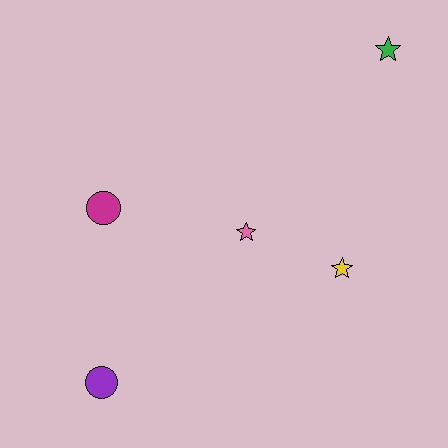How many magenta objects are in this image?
There is 1 magenta object.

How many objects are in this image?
There are 5 objects.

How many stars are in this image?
There are 3 stars.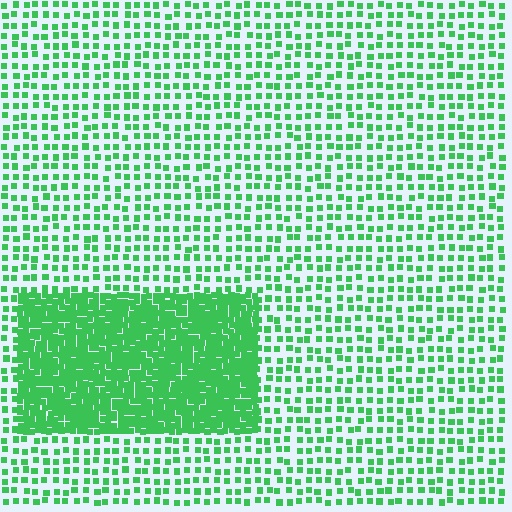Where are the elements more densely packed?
The elements are more densely packed inside the rectangle boundary.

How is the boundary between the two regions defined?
The boundary is defined by a change in element density (approximately 3.0x ratio). All elements are the same color, size, and shape.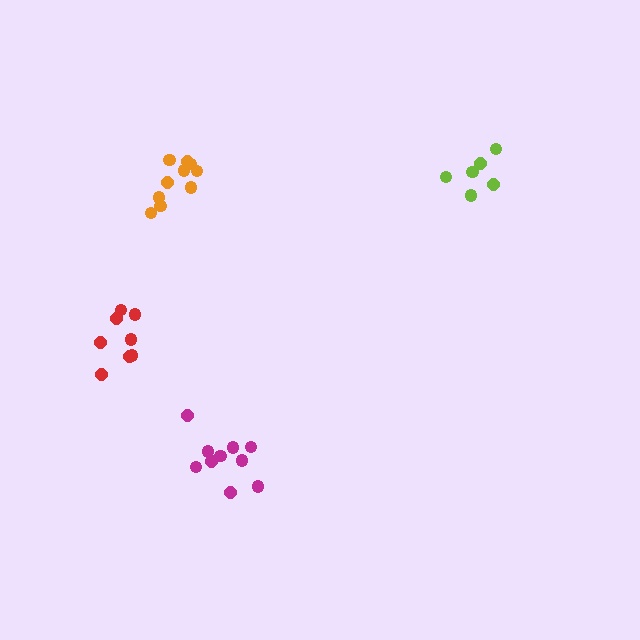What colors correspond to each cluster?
The clusters are colored: orange, magenta, lime, red.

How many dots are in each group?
Group 1: 10 dots, Group 2: 10 dots, Group 3: 6 dots, Group 4: 8 dots (34 total).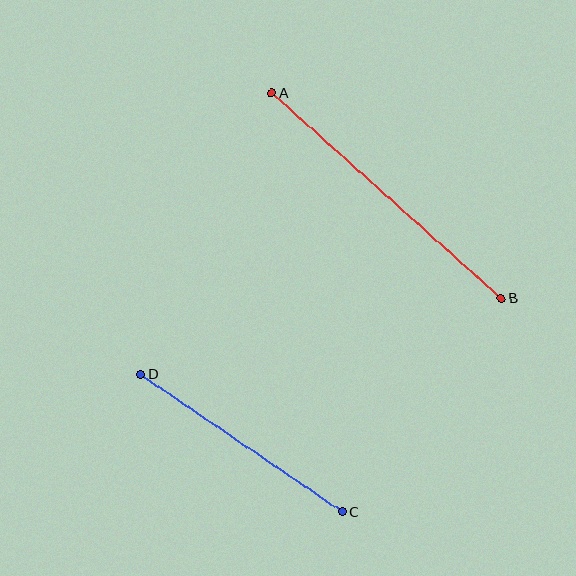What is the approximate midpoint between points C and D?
The midpoint is at approximately (241, 443) pixels.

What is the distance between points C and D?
The distance is approximately 244 pixels.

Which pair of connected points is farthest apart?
Points A and B are farthest apart.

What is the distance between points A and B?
The distance is approximately 307 pixels.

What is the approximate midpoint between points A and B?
The midpoint is at approximately (387, 196) pixels.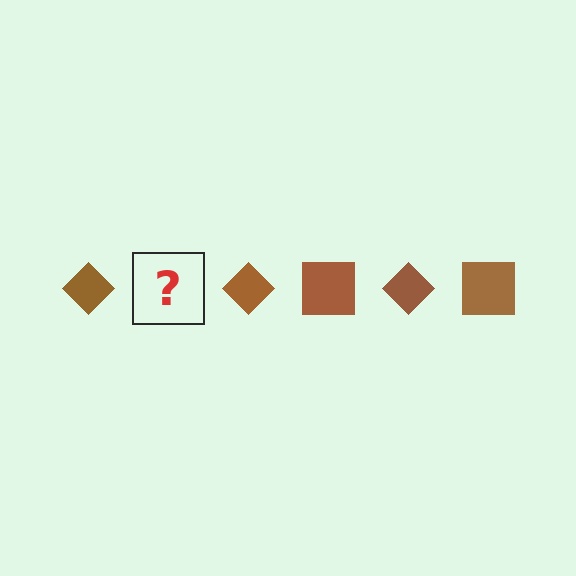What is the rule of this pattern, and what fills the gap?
The rule is that the pattern cycles through diamond, square shapes in brown. The gap should be filled with a brown square.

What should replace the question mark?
The question mark should be replaced with a brown square.